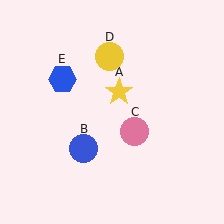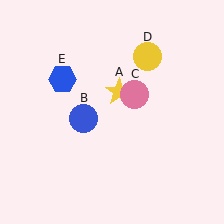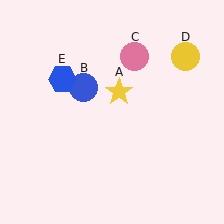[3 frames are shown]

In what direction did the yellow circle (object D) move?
The yellow circle (object D) moved right.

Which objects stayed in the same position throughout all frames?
Yellow star (object A) and blue hexagon (object E) remained stationary.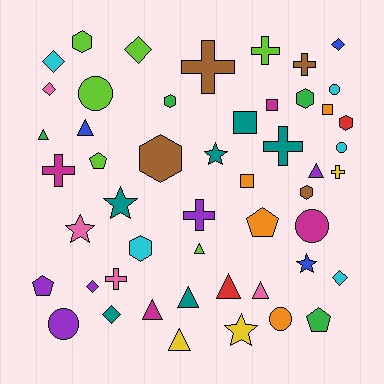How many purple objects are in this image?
There are 5 purple objects.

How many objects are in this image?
There are 50 objects.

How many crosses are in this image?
There are 8 crosses.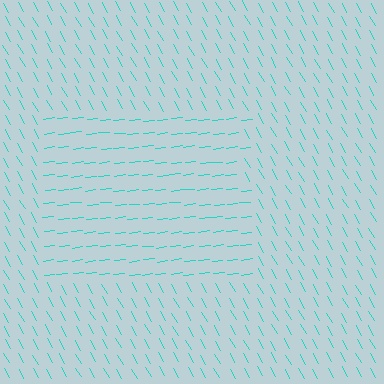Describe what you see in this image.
The image is filled with small cyan line segments. A rectangle region in the image has lines oriented differently from the surrounding lines, creating a visible texture boundary.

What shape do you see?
I see a rectangle.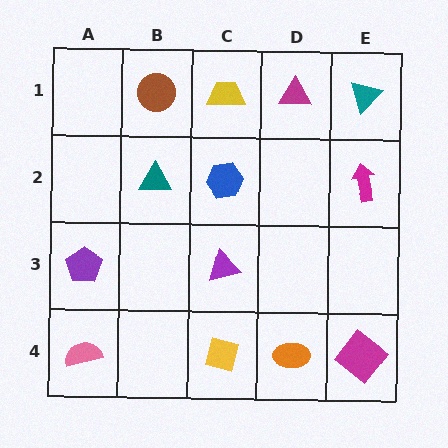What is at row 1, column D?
A magenta triangle.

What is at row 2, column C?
A blue hexagon.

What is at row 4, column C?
A yellow square.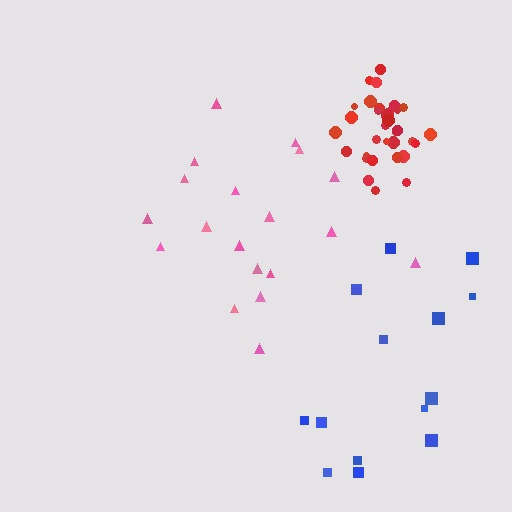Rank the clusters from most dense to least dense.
red, pink, blue.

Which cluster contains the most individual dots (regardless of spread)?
Red (33).